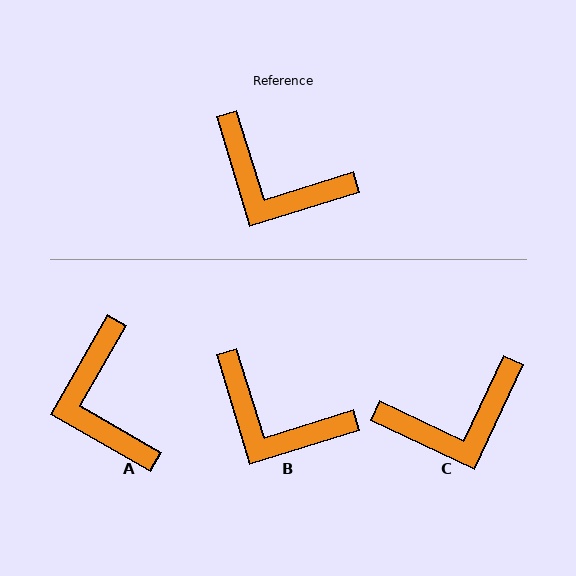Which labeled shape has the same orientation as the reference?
B.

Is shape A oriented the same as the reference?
No, it is off by about 47 degrees.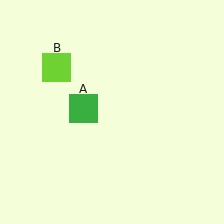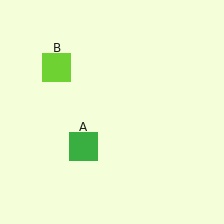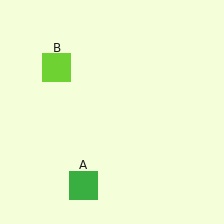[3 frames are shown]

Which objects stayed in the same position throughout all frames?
Lime square (object B) remained stationary.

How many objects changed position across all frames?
1 object changed position: green square (object A).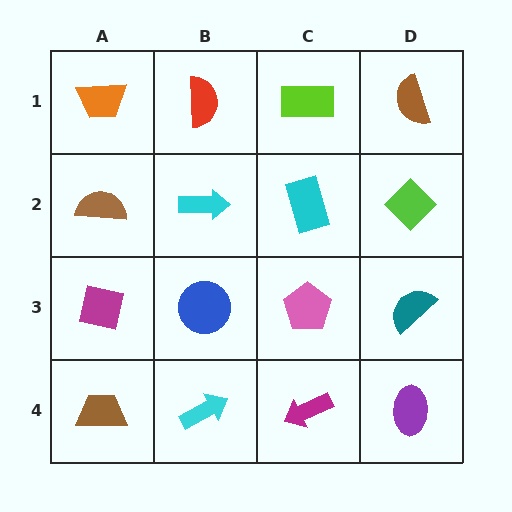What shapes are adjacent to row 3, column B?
A cyan arrow (row 2, column B), a cyan arrow (row 4, column B), a magenta square (row 3, column A), a pink pentagon (row 3, column C).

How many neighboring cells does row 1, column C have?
3.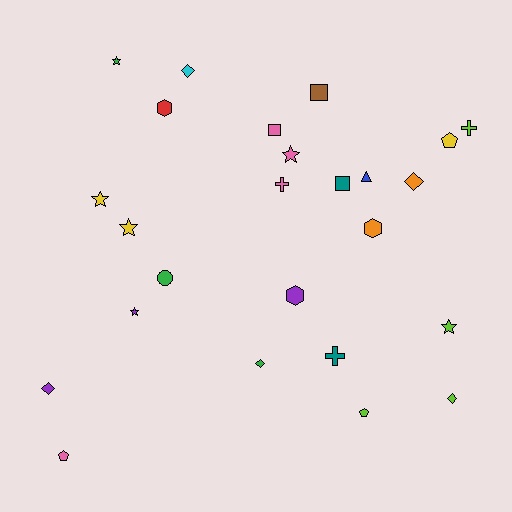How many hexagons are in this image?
There are 3 hexagons.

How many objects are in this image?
There are 25 objects.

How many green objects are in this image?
There are 3 green objects.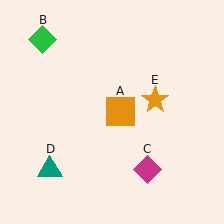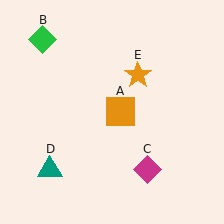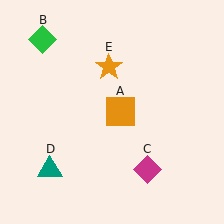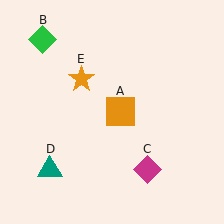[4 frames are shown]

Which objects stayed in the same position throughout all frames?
Orange square (object A) and green diamond (object B) and magenta diamond (object C) and teal triangle (object D) remained stationary.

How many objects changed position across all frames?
1 object changed position: orange star (object E).